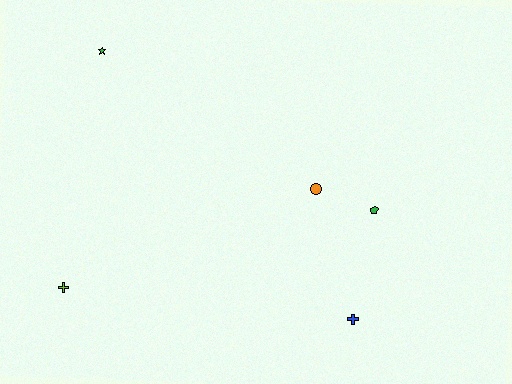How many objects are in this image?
There are 5 objects.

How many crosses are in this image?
There are 2 crosses.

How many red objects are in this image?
There are no red objects.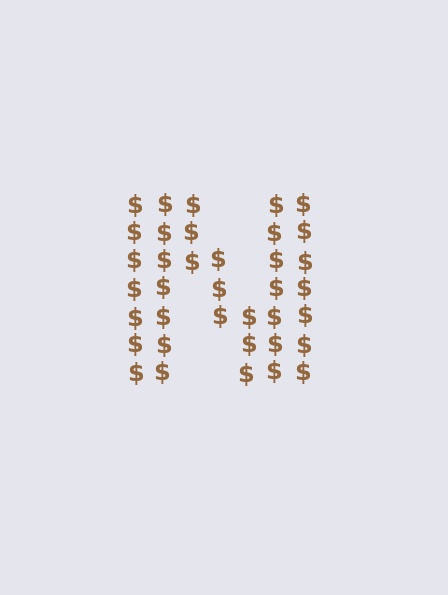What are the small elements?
The small elements are dollar signs.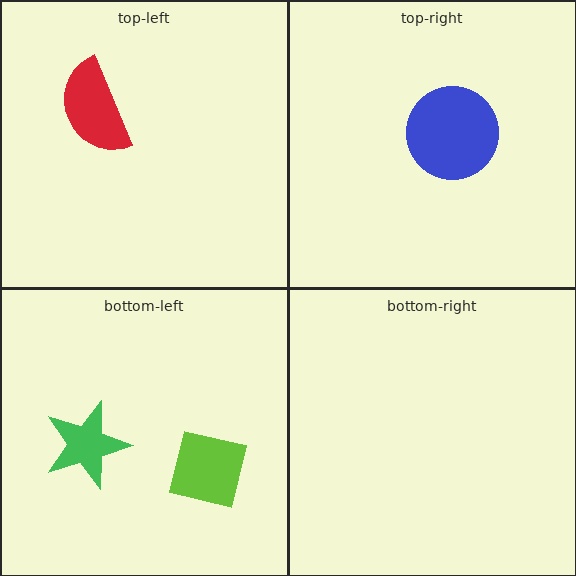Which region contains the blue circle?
The top-right region.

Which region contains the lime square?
The bottom-left region.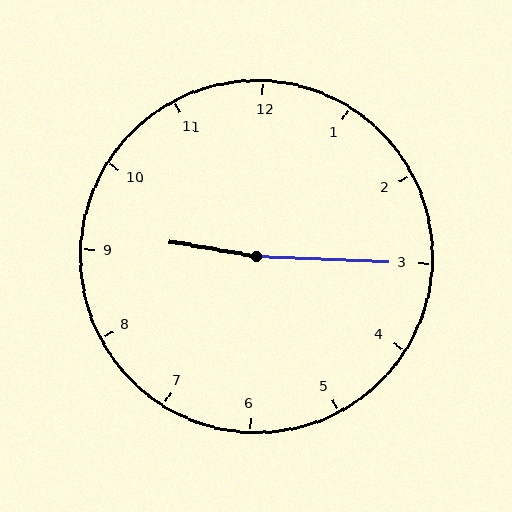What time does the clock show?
9:15.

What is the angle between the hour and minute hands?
Approximately 172 degrees.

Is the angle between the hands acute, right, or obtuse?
It is obtuse.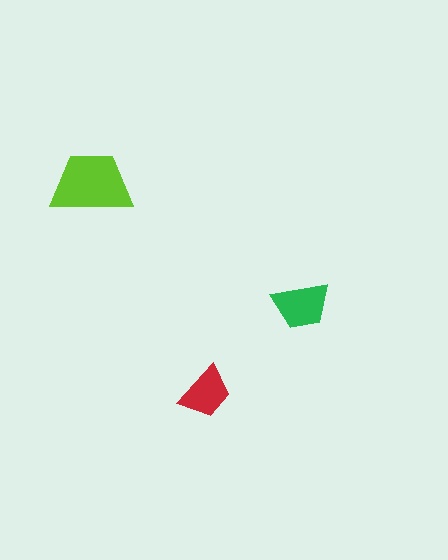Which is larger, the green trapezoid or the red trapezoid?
The green one.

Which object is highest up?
The lime trapezoid is topmost.